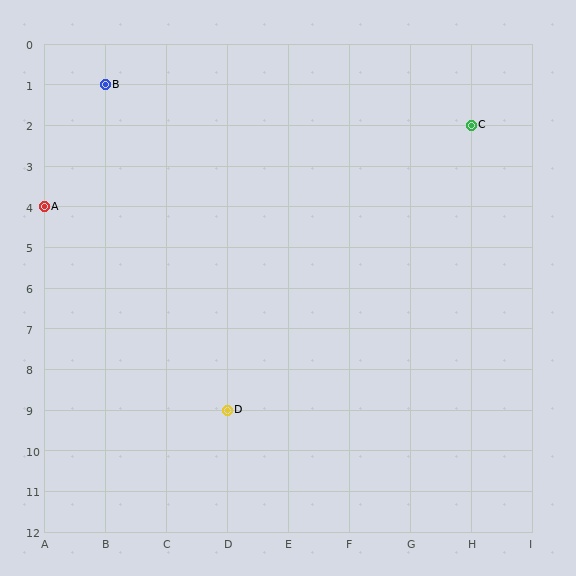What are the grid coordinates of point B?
Point B is at grid coordinates (B, 1).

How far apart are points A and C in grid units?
Points A and C are 7 columns and 2 rows apart (about 7.3 grid units diagonally).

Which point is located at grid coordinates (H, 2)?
Point C is at (H, 2).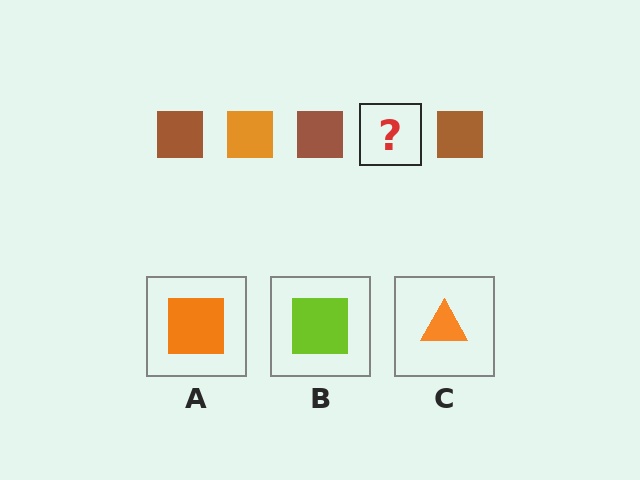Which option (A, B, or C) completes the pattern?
A.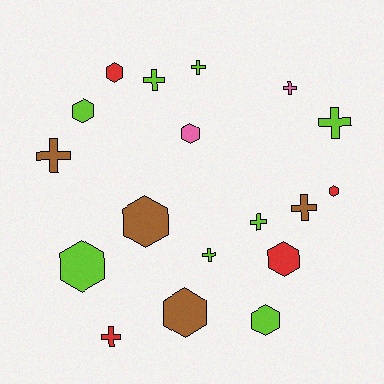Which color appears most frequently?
Lime, with 8 objects.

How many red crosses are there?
There is 1 red cross.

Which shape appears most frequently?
Cross, with 9 objects.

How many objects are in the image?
There are 18 objects.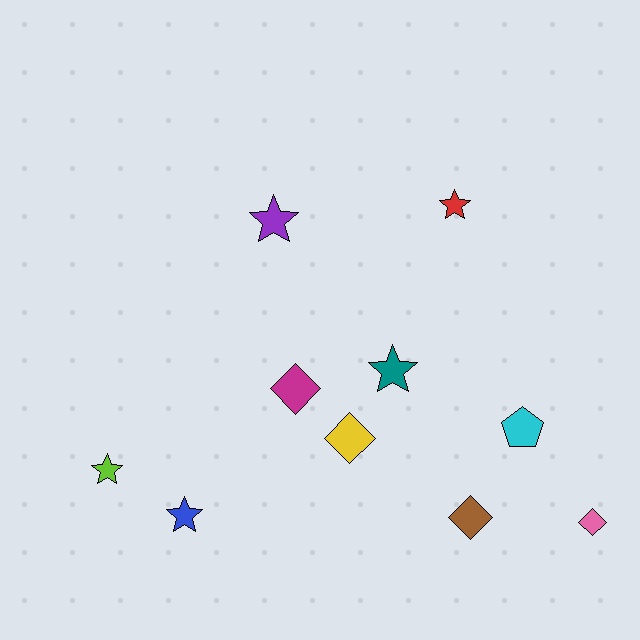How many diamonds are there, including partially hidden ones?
There are 4 diamonds.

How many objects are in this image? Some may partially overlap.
There are 10 objects.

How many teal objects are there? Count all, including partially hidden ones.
There is 1 teal object.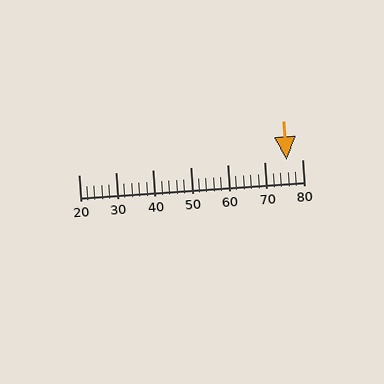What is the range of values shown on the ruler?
The ruler shows values from 20 to 80.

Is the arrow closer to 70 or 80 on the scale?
The arrow is closer to 80.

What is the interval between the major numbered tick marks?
The major tick marks are spaced 10 units apart.